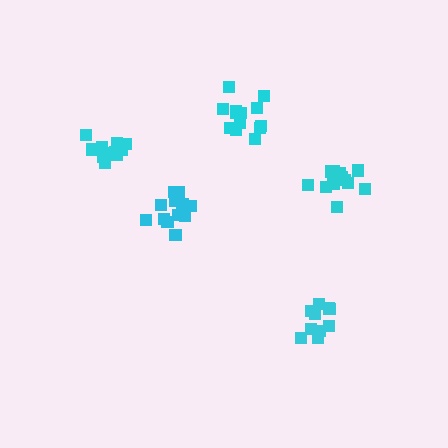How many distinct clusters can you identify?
There are 5 distinct clusters.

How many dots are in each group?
Group 1: 10 dots, Group 2: 13 dots, Group 3: 13 dots, Group 4: 11 dots, Group 5: 13 dots (60 total).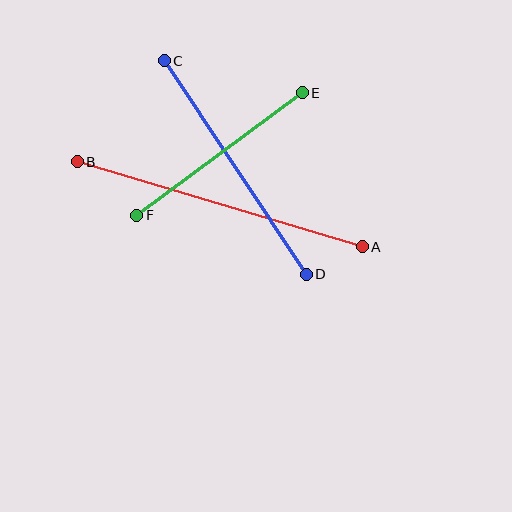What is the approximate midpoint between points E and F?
The midpoint is at approximately (220, 154) pixels.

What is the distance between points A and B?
The distance is approximately 297 pixels.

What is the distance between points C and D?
The distance is approximately 256 pixels.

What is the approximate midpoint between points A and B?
The midpoint is at approximately (220, 204) pixels.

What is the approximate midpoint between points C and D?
The midpoint is at approximately (235, 168) pixels.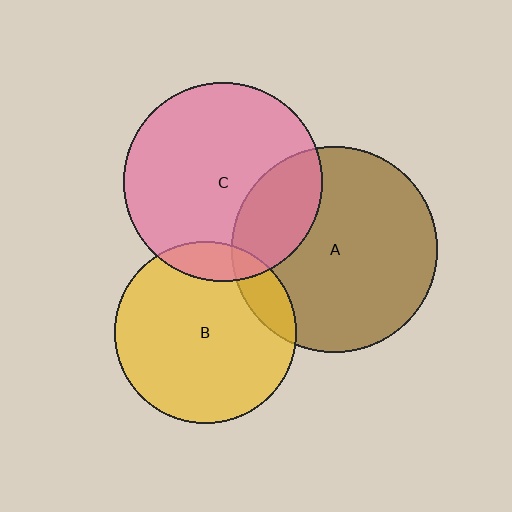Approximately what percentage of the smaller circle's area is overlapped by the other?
Approximately 10%.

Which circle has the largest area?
Circle A (brown).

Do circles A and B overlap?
Yes.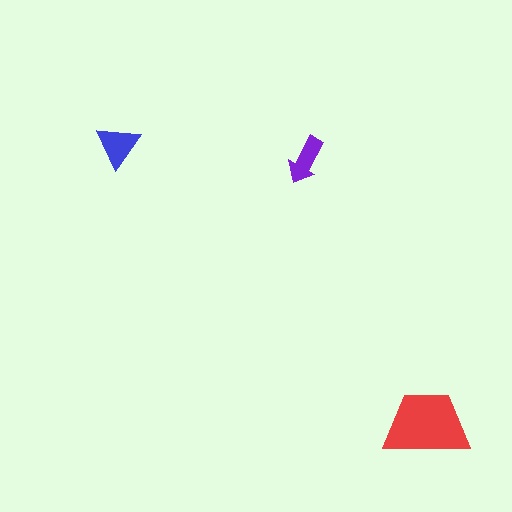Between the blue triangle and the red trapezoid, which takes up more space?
The red trapezoid.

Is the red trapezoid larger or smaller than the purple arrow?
Larger.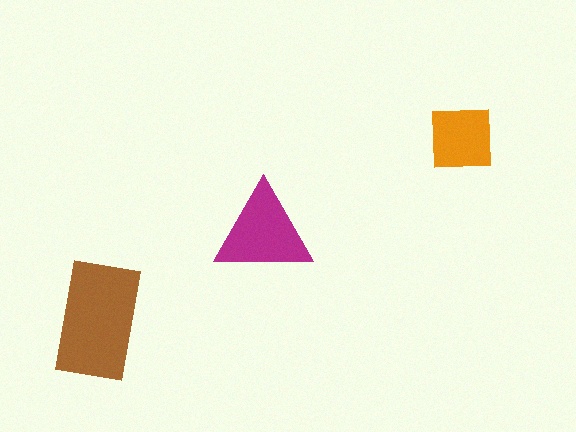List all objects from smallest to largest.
The orange square, the magenta triangle, the brown rectangle.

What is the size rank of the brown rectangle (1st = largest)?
1st.